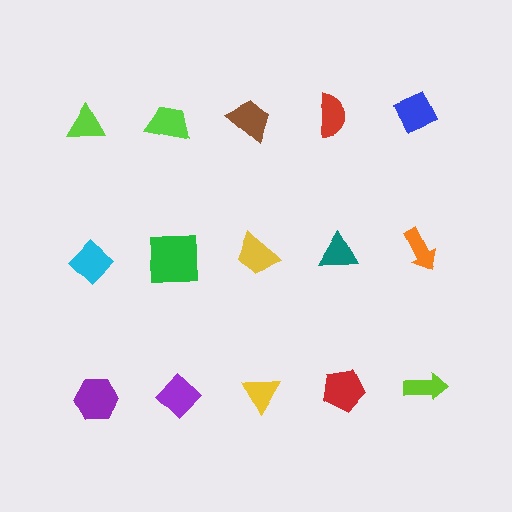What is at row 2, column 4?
A teal triangle.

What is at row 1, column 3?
A brown trapezoid.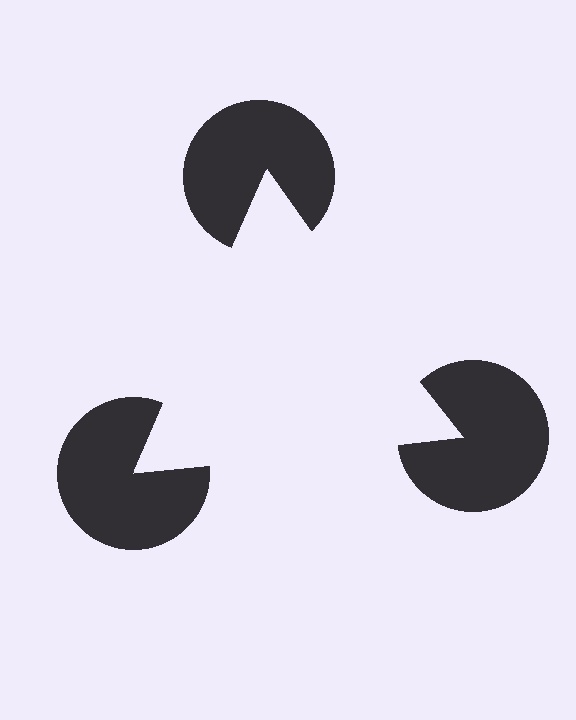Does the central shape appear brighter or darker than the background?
It typically appears slightly brighter than the background, even though no actual brightness change is drawn.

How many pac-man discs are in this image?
There are 3 — one at each vertex of the illusory triangle.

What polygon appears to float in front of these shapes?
An illusory triangle — its edges are inferred from the aligned wedge cuts in the pac-man discs, not physically drawn.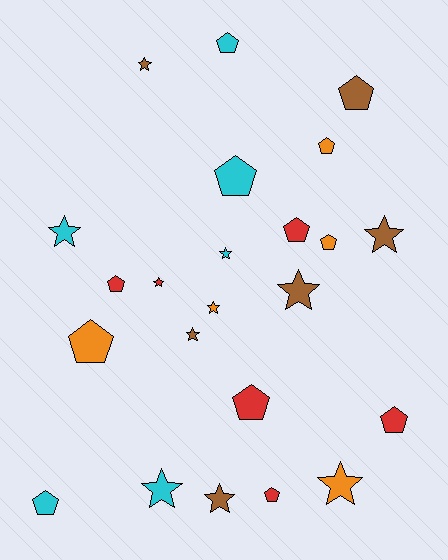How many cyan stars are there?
There are 3 cyan stars.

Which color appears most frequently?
Cyan, with 6 objects.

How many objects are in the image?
There are 23 objects.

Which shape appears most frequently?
Pentagon, with 12 objects.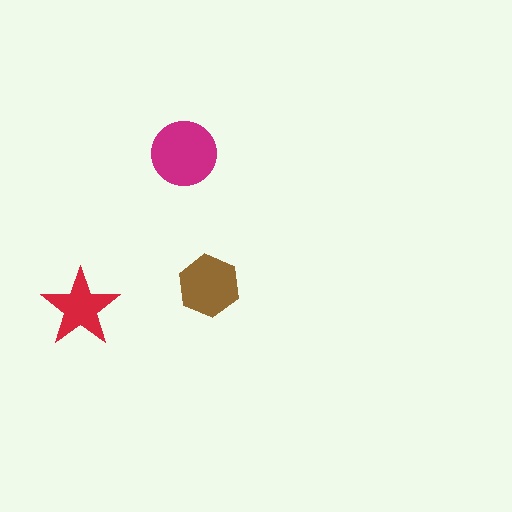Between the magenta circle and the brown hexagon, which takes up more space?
The magenta circle.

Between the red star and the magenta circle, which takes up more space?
The magenta circle.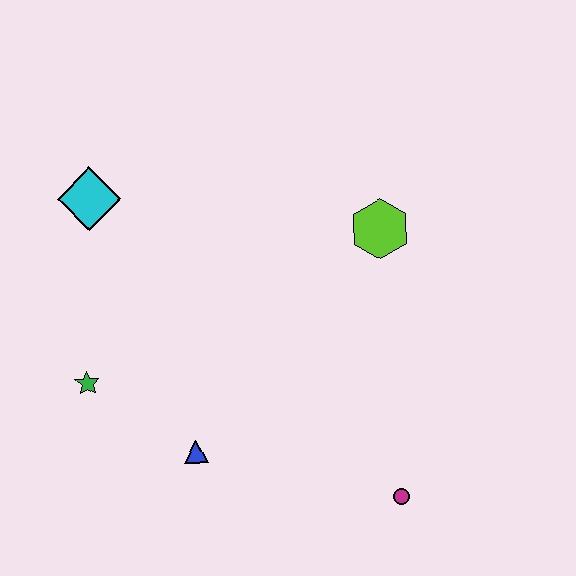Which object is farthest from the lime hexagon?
The green star is farthest from the lime hexagon.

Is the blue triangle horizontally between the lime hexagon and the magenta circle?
No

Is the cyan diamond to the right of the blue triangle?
No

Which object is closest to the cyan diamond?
The green star is closest to the cyan diamond.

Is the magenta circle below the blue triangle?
Yes